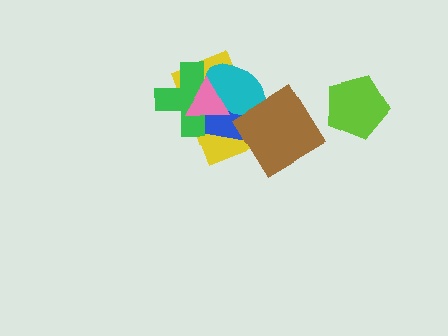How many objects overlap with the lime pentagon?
0 objects overlap with the lime pentagon.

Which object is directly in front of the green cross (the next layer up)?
The cyan ellipse is directly in front of the green cross.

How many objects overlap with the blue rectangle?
5 objects overlap with the blue rectangle.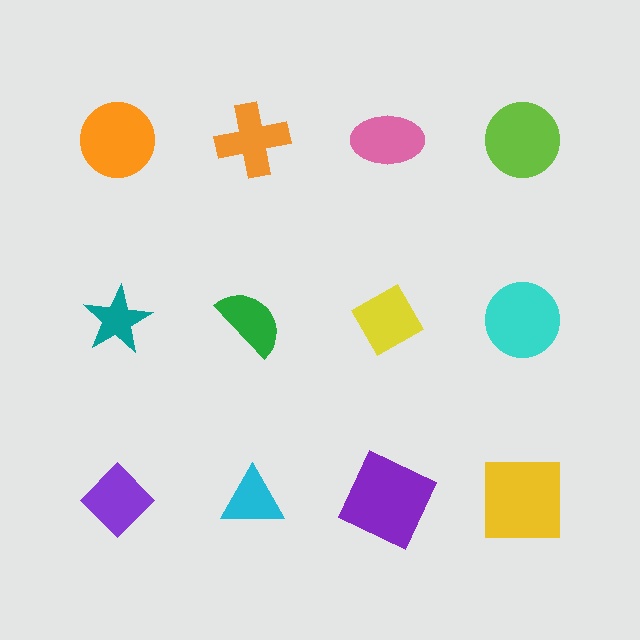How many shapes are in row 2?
4 shapes.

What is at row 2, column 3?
A yellow diamond.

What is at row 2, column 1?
A teal star.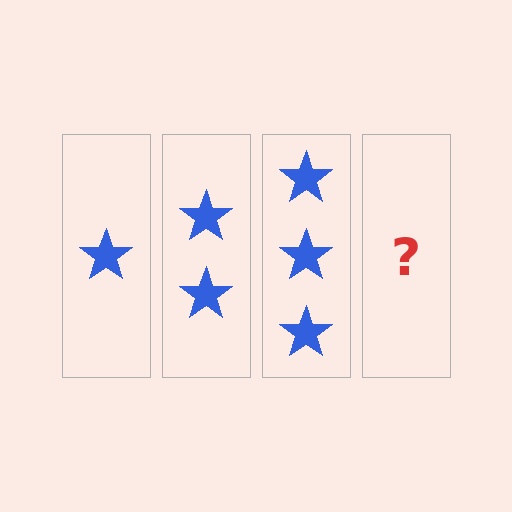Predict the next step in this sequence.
The next step is 4 stars.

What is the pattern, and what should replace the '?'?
The pattern is that each step adds one more star. The '?' should be 4 stars.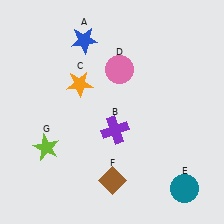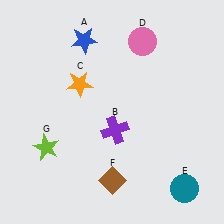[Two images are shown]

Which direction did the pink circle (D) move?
The pink circle (D) moved up.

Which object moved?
The pink circle (D) moved up.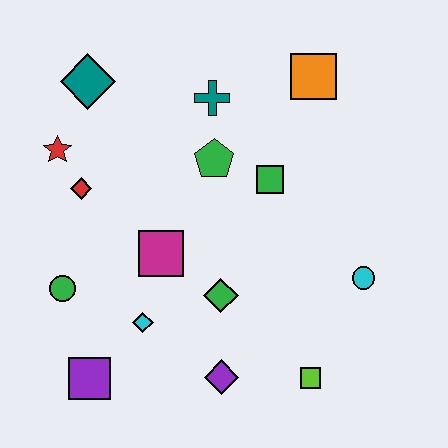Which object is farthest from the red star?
The lime square is farthest from the red star.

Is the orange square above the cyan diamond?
Yes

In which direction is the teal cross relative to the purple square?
The teal cross is above the purple square.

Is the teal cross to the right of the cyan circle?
No